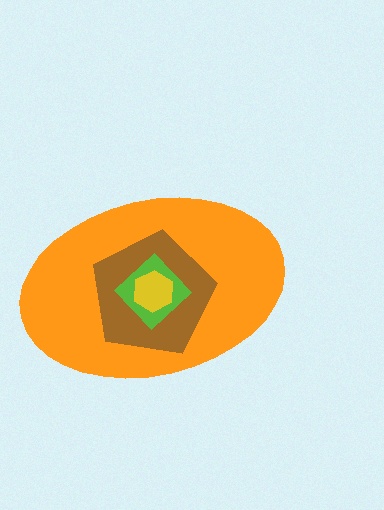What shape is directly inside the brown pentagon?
The lime diamond.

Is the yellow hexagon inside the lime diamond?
Yes.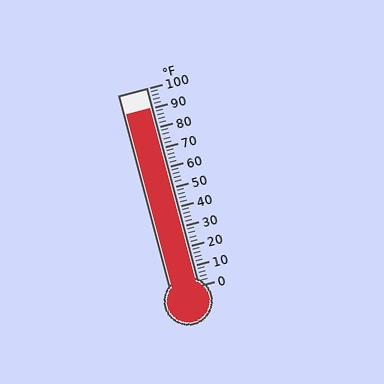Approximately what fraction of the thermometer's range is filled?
The thermometer is filled to approximately 90% of its range.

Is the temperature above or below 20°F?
The temperature is above 20°F.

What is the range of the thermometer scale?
The thermometer scale ranges from 0°F to 100°F.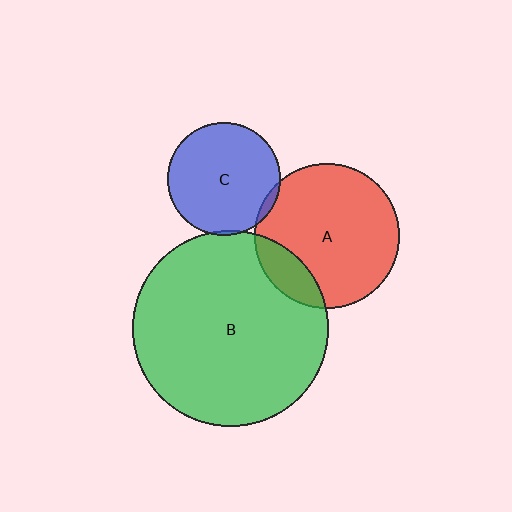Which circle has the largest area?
Circle B (green).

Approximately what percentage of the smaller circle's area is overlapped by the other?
Approximately 15%.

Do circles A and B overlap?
Yes.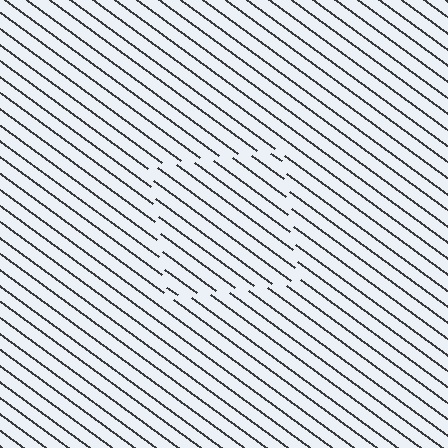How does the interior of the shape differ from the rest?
The interior of the shape contains the same grating, shifted by half a period — the contour is defined by the phase discontinuity where line-ends from the inner and outer gratings abut.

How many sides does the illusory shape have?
4 sides — the line-ends trace a square.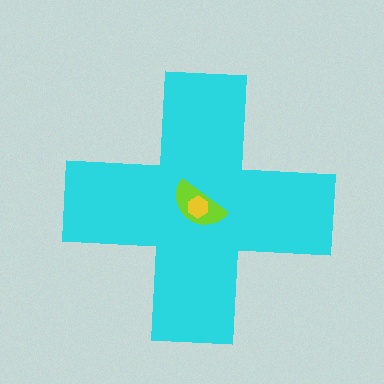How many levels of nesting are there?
3.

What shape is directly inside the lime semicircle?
The yellow hexagon.